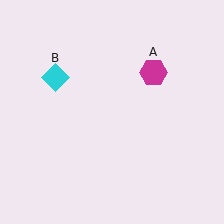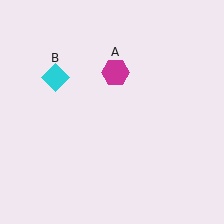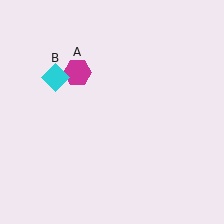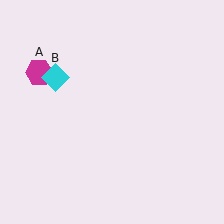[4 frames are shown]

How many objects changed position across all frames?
1 object changed position: magenta hexagon (object A).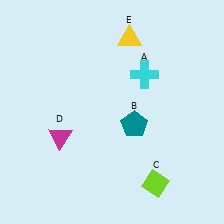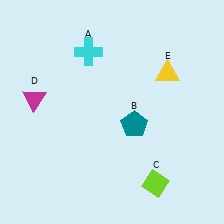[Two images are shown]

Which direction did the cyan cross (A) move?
The cyan cross (A) moved left.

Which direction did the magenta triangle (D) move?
The magenta triangle (D) moved up.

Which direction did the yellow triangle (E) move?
The yellow triangle (E) moved right.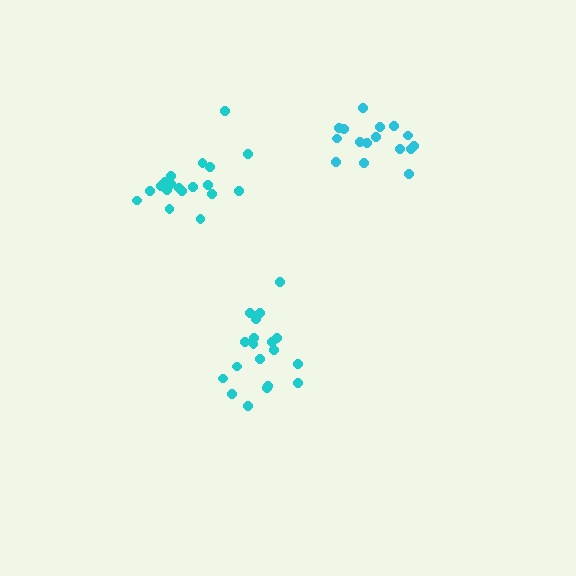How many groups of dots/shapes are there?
There are 3 groups.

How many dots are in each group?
Group 1: 20 dots, Group 2: 16 dots, Group 3: 19 dots (55 total).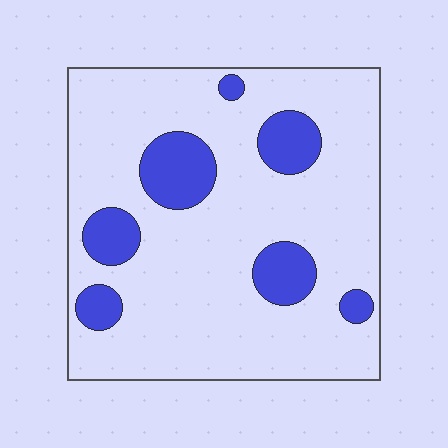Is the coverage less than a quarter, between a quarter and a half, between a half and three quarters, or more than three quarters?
Less than a quarter.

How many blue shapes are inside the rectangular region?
7.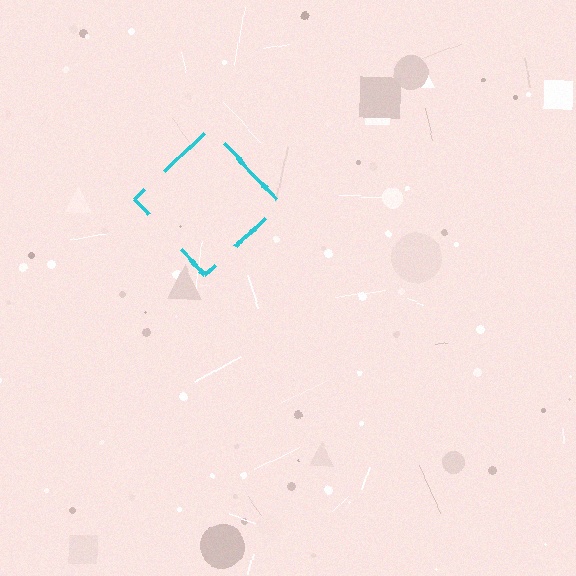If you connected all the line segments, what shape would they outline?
They would outline a diamond.